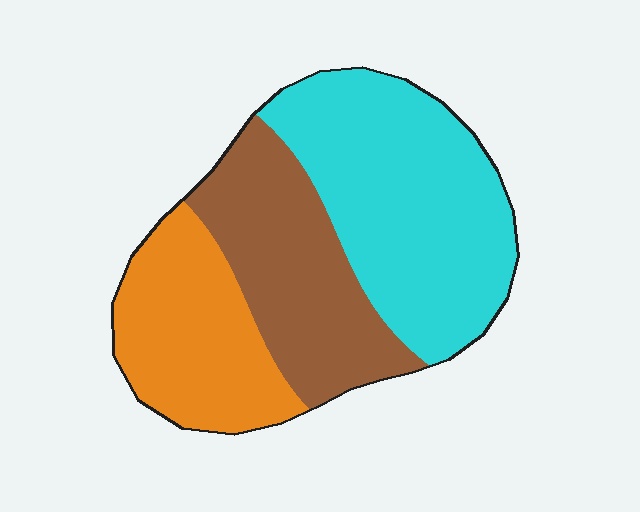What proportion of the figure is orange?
Orange takes up between a sixth and a third of the figure.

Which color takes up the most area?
Cyan, at roughly 45%.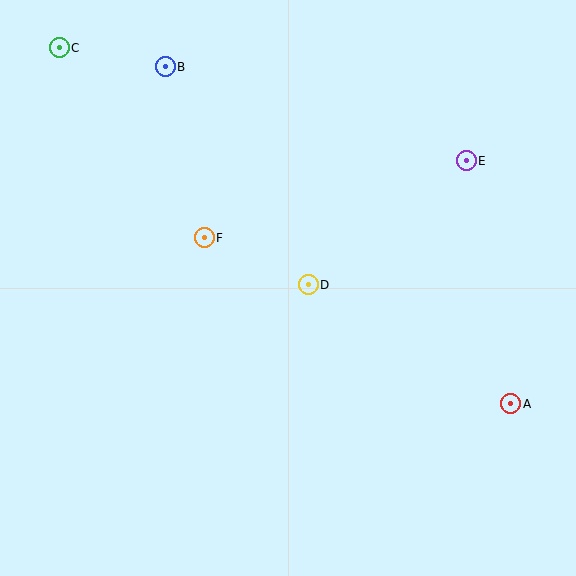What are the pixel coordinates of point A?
Point A is at (511, 404).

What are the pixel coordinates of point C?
Point C is at (59, 48).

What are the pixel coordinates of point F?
Point F is at (204, 238).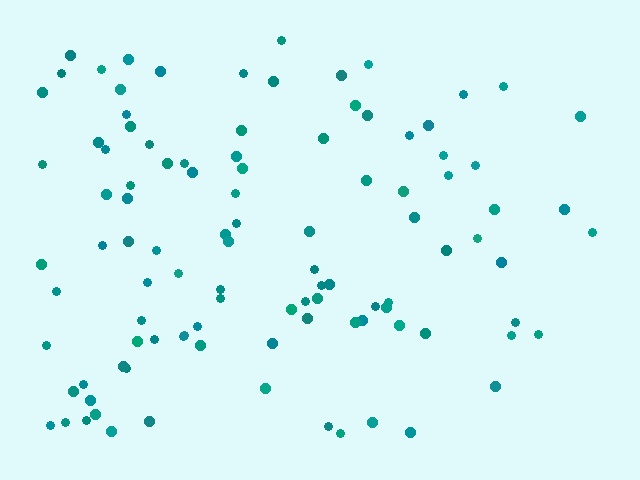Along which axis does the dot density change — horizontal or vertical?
Horizontal.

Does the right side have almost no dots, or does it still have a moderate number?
Still a moderate number, just noticeably fewer than the left.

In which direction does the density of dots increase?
From right to left, with the left side densest.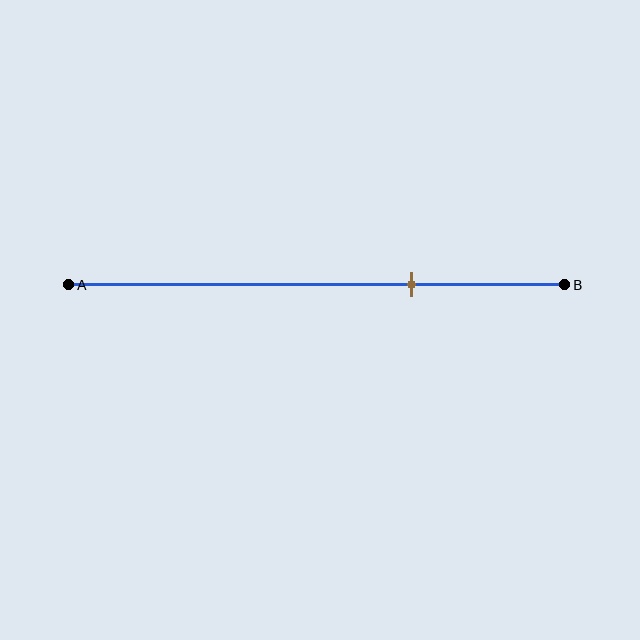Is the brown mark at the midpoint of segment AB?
No, the mark is at about 70% from A, not at the 50% midpoint.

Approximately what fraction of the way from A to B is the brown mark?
The brown mark is approximately 70% of the way from A to B.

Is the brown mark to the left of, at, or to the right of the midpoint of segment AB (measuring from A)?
The brown mark is to the right of the midpoint of segment AB.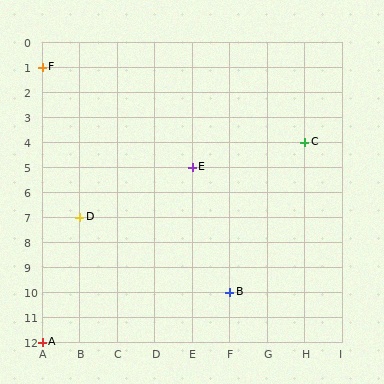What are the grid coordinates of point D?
Point D is at grid coordinates (B, 7).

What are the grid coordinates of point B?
Point B is at grid coordinates (F, 10).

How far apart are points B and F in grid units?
Points B and F are 5 columns and 9 rows apart (about 10.3 grid units diagonally).